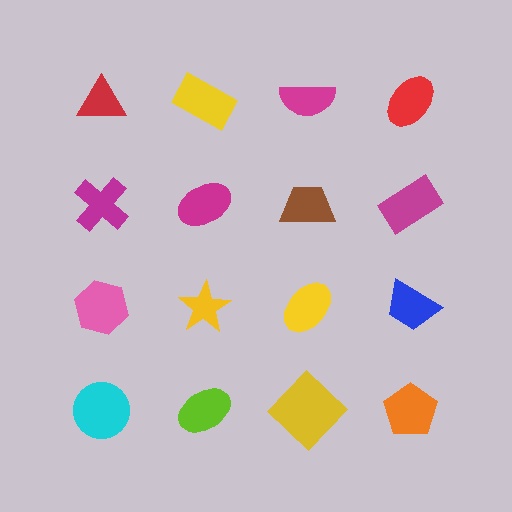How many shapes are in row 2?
4 shapes.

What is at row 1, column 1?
A red triangle.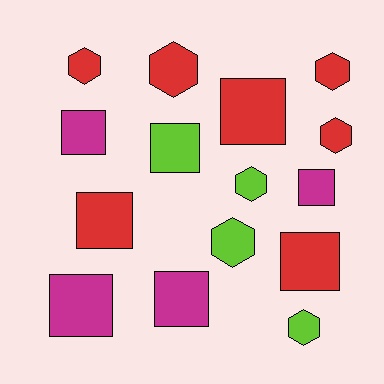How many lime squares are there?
There is 1 lime square.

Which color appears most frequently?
Red, with 7 objects.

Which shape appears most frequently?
Square, with 8 objects.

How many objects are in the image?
There are 15 objects.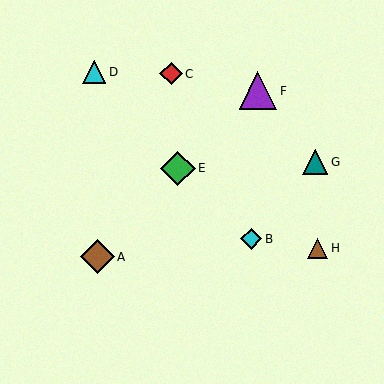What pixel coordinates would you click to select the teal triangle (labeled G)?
Click at (315, 162) to select the teal triangle G.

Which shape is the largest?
The purple triangle (labeled F) is the largest.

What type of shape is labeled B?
Shape B is a cyan diamond.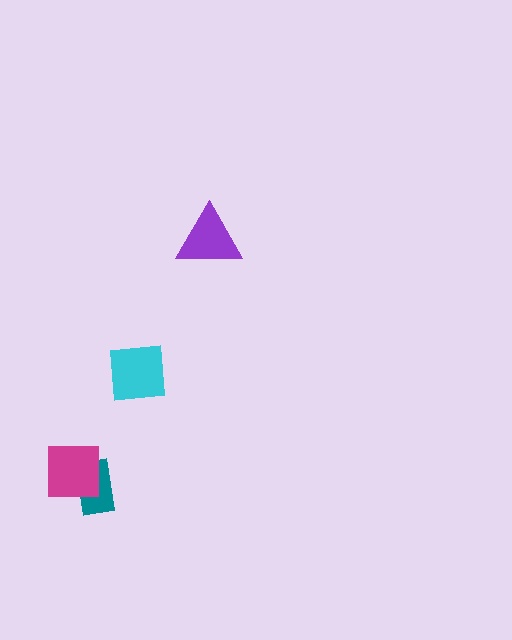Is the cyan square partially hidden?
No, no other shape covers it.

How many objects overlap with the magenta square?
1 object overlaps with the magenta square.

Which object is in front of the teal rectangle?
The magenta square is in front of the teal rectangle.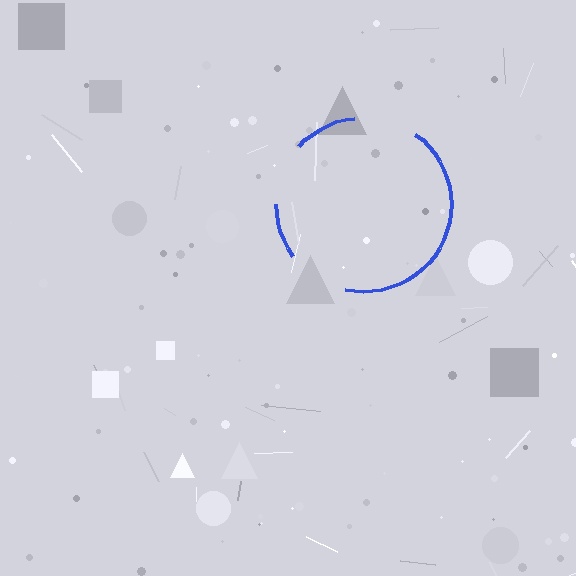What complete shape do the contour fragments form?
The contour fragments form a circle.